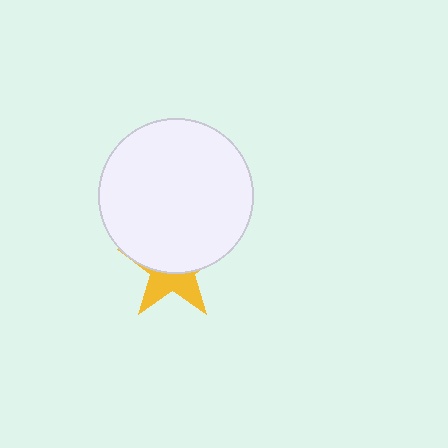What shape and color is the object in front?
The object in front is a white circle.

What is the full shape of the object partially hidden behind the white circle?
The partially hidden object is a yellow star.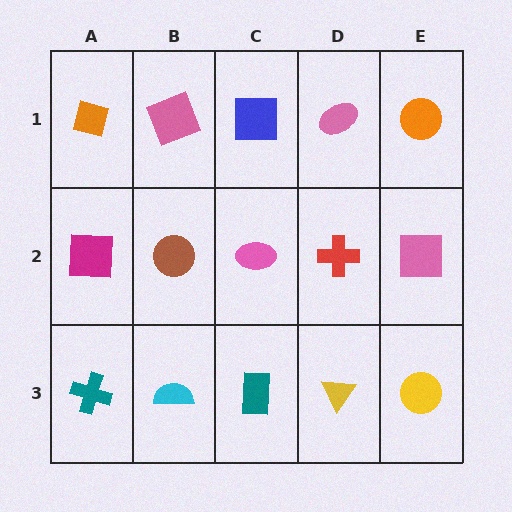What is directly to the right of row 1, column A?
A pink square.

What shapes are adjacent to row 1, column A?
A magenta square (row 2, column A), a pink square (row 1, column B).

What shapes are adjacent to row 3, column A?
A magenta square (row 2, column A), a cyan semicircle (row 3, column B).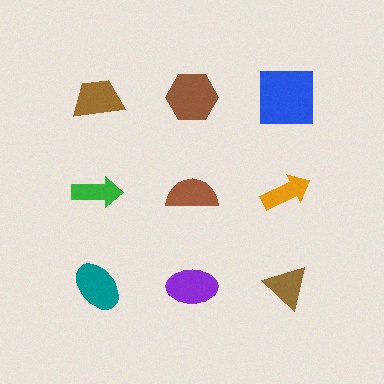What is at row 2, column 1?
A green arrow.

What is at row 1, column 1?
A brown trapezoid.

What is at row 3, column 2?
A purple ellipse.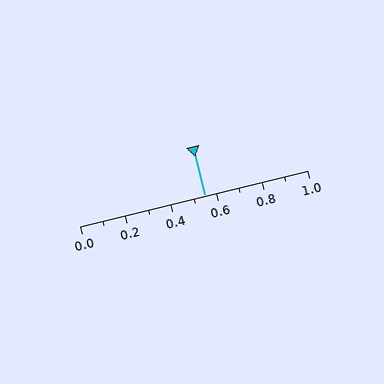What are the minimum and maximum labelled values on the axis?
The axis runs from 0.0 to 1.0.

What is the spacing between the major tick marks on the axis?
The major ticks are spaced 0.2 apart.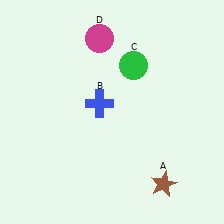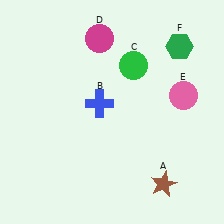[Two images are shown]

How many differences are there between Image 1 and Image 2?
There are 2 differences between the two images.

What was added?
A pink circle (E), a green hexagon (F) were added in Image 2.